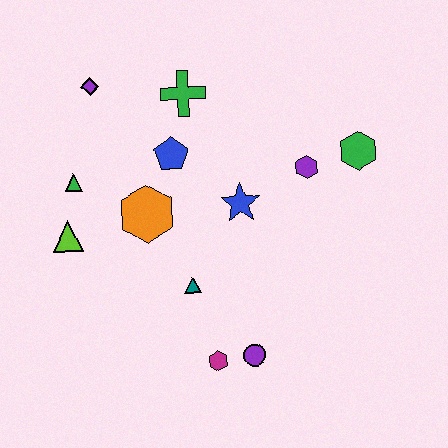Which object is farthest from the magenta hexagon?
The purple diamond is farthest from the magenta hexagon.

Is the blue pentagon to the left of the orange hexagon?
No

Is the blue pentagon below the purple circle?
No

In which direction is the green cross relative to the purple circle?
The green cross is above the purple circle.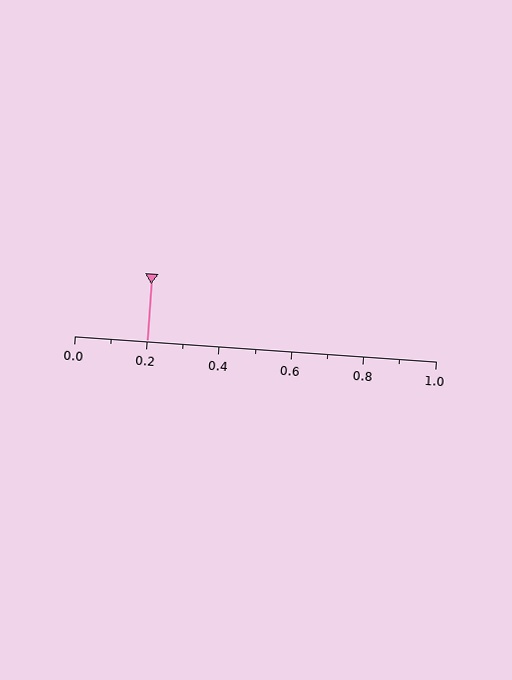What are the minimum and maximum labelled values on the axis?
The axis runs from 0.0 to 1.0.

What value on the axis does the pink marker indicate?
The marker indicates approximately 0.2.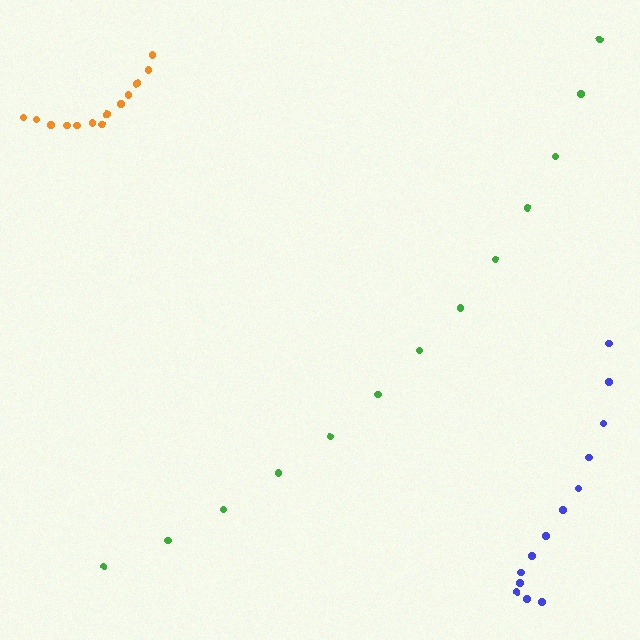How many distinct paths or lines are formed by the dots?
There are 3 distinct paths.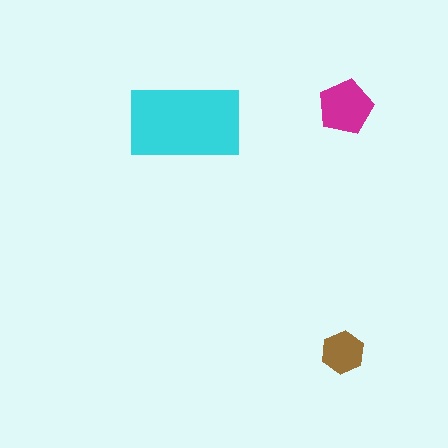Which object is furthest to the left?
The cyan rectangle is leftmost.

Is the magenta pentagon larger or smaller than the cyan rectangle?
Smaller.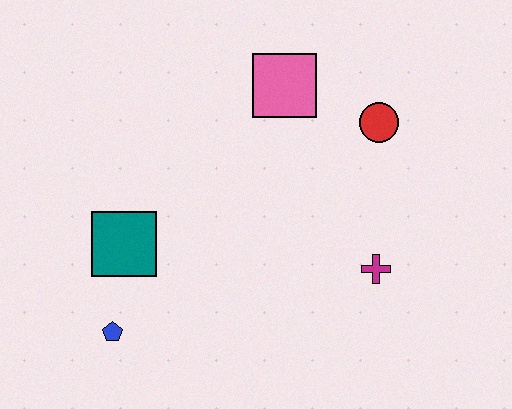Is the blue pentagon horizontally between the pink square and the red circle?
No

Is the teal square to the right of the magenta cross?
No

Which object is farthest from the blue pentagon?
The red circle is farthest from the blue pentagon.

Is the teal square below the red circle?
Yes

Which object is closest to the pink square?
The red circle is closest to the pink square.